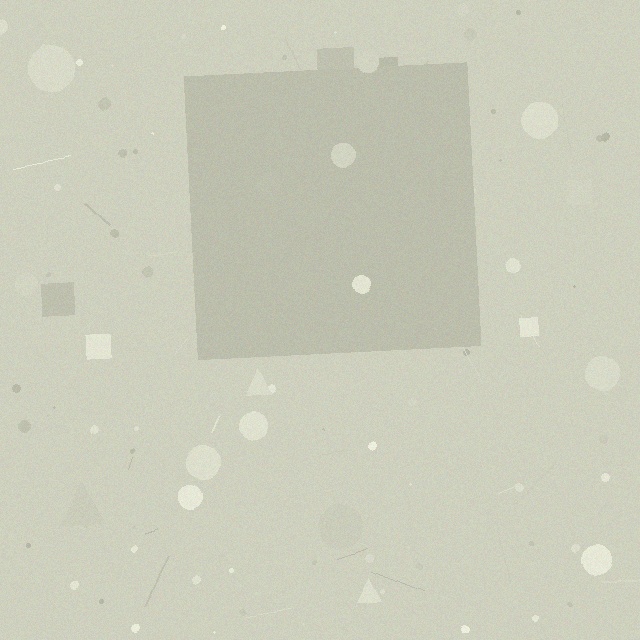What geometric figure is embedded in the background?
A square is embedded in the background.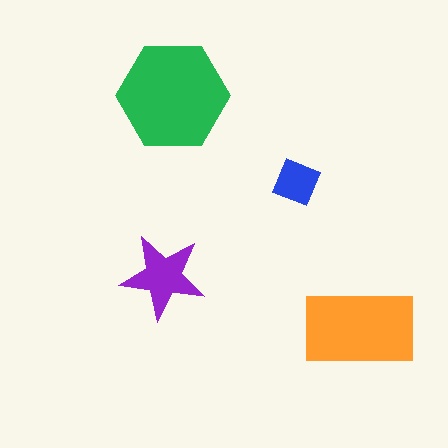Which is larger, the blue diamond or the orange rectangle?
The orange rectangle.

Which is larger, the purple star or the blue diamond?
The purple star.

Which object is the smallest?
The blue diamond.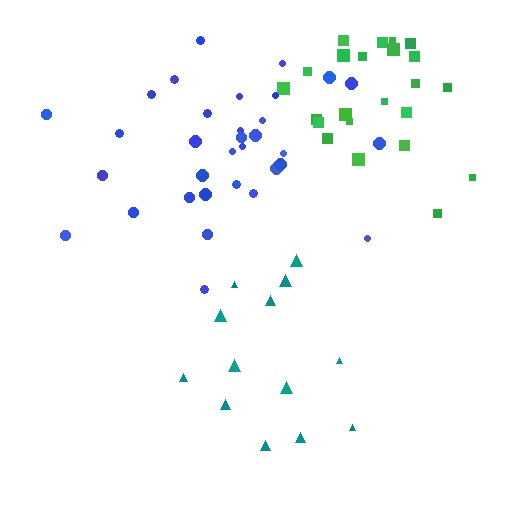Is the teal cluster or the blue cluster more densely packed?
Blue.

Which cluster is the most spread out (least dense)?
Teal.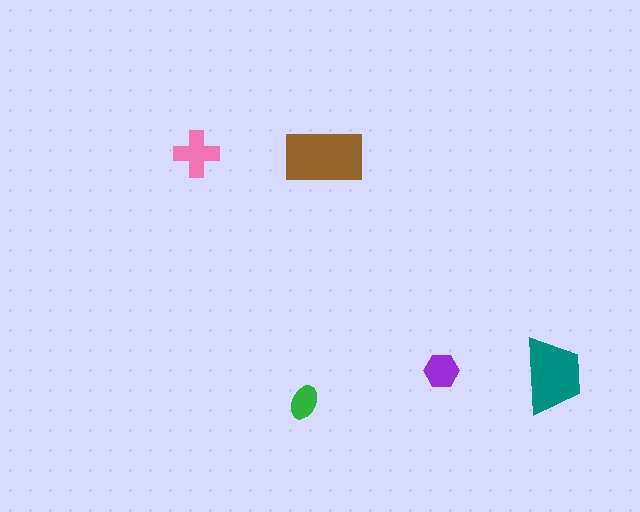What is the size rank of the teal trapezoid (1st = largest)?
2nd.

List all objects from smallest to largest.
The green ellipse, the purple hexagon, the pink cross, the teal trapezoid, the brown rectangle.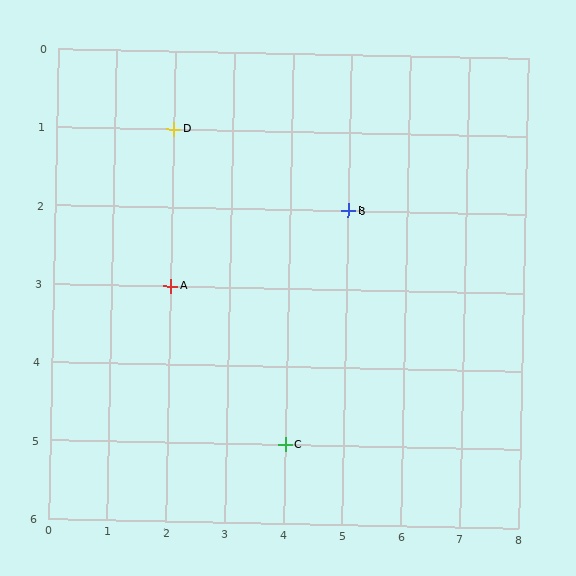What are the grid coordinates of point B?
Point B is at grid coordinates (5, 2).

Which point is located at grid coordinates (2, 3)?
Point A is at (2, 3).